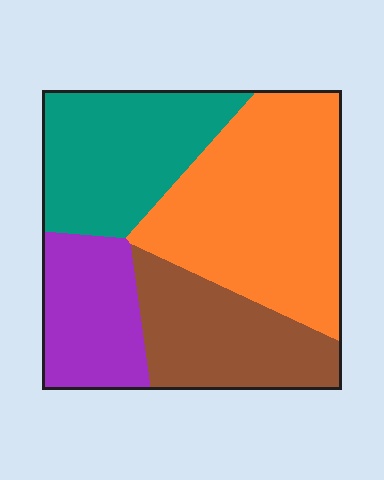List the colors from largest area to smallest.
From largest to smallest: orange, teal, brown, purple.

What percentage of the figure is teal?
Teal takes up between a sixth and a third of the figure.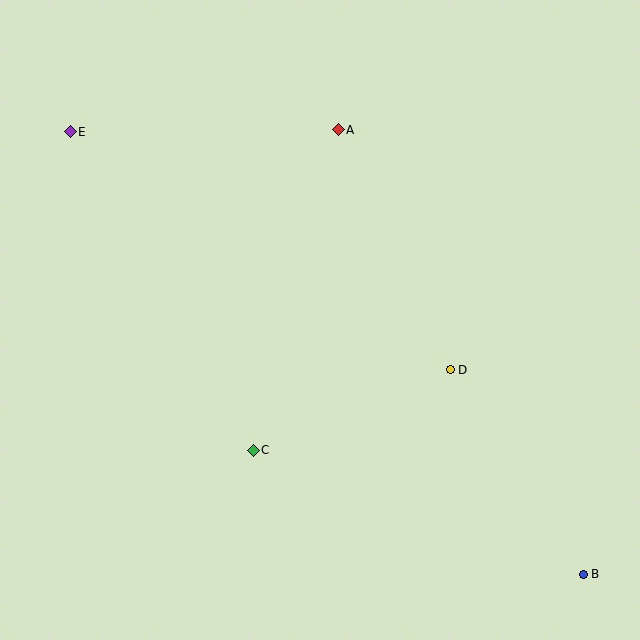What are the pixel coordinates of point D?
Point D is at (450, 370).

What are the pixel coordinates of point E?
Point E is at (70, 132).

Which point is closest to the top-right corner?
Point A is closest to the top-right corner.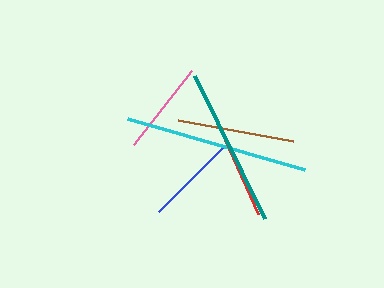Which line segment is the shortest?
The blue line is the shortest at approximately 94 pixels.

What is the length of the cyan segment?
The cyan segment is approximately 184 pixels long.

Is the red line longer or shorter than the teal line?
The teal line is longer than the red line.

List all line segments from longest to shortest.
From longest to shortest: cyan, teal, red, brown, pink, blue.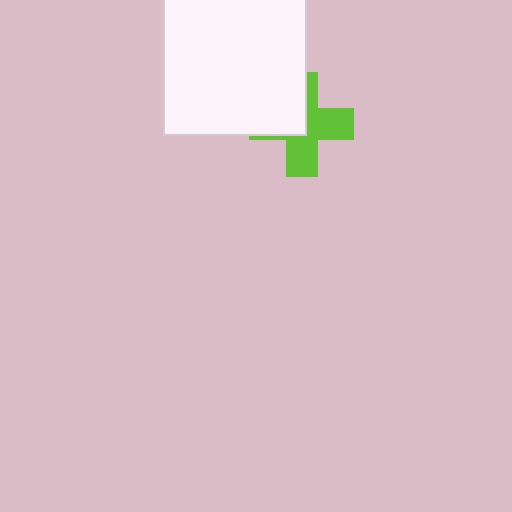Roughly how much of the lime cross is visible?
About half of it is visible (roughly 58%).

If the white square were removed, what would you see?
You would see the complete lime cross.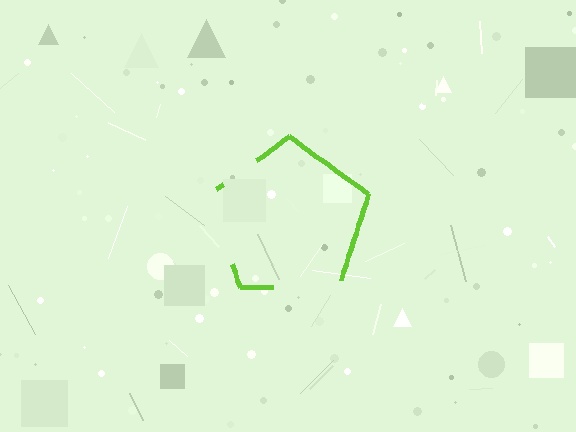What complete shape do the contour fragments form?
The contour fragments form a pentagon.